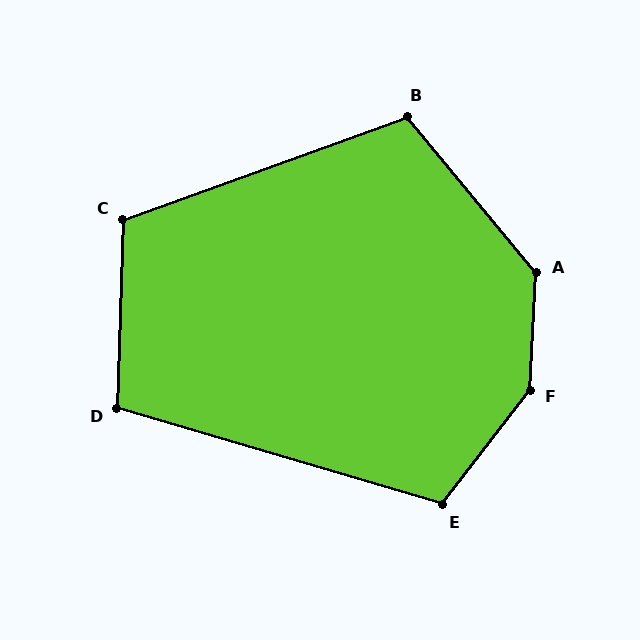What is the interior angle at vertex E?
Approximately 111 degrees (obtuse).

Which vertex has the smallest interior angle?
D, at approximately 105 degrees.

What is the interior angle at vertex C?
Approximately 112 degrees (obtuse).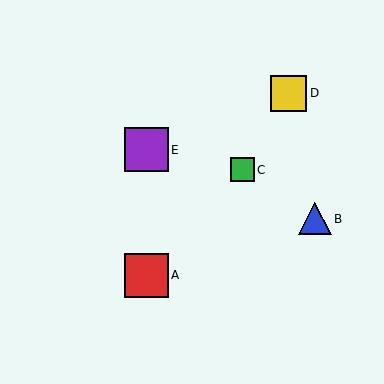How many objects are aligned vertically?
2 objects (A, E) are aligned vertically.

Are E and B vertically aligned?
No, E is at x≈147 and B is at x≈315.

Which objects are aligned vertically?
Objects A, E are aligned vertically.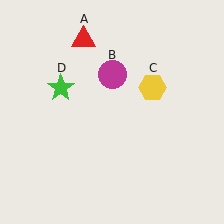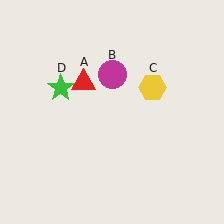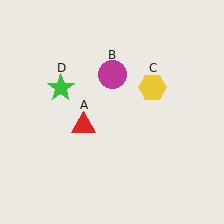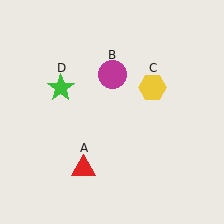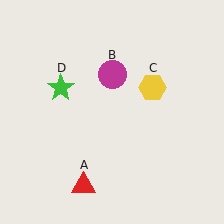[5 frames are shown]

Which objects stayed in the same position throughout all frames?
Magenta circle (object B) and yellow hexagon (object C) and green star (object D) remained stationary.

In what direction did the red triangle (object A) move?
The red triangle (object A) moved down.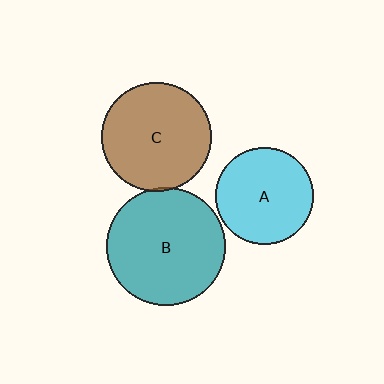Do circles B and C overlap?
Yes.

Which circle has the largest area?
Circle B (teal).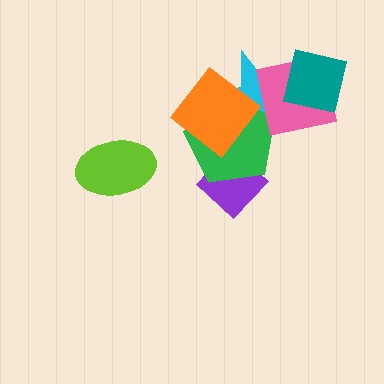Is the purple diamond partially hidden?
Yes, it is partially covered by another shape.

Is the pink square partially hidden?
Yes, it is partially covered by another shape.